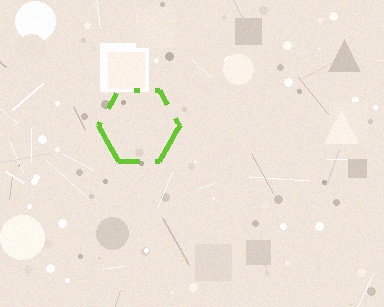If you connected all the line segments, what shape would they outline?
They would outline a hexagon.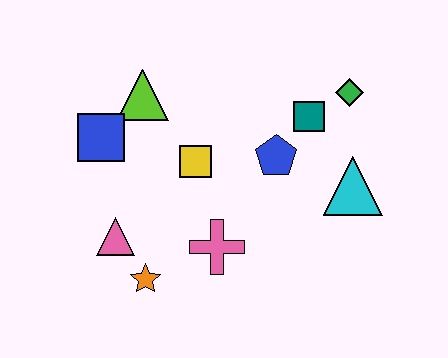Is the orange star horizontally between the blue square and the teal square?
Yes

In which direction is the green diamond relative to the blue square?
The green diamond is to the right of the blue square.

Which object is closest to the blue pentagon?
The teal square is closest to the blue pentagon.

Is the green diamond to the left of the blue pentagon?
No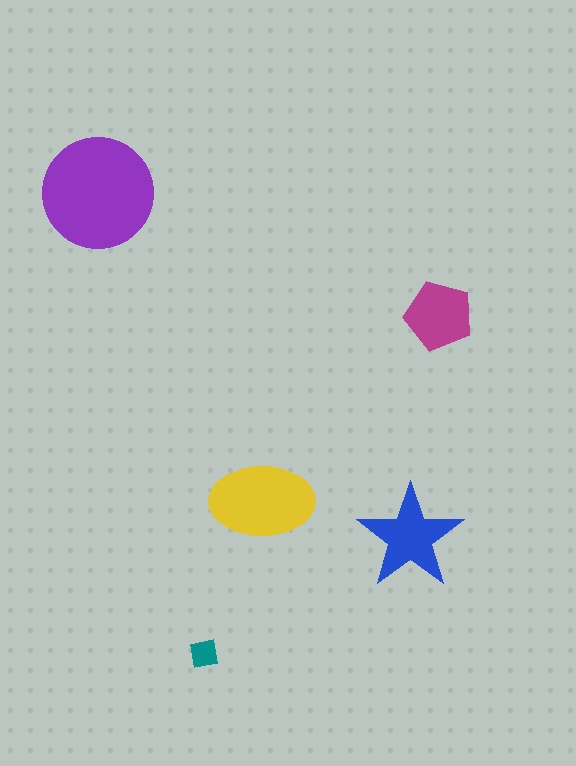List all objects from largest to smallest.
The purple circle, the yellow ellipse, the blue star, the magenta pentagon, the teal square.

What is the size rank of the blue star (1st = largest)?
3rd.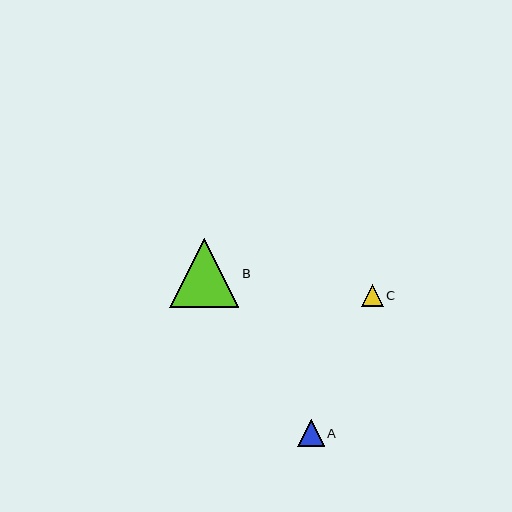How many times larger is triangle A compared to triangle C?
Triangle A is approximately 1.2 times the size of triangle C.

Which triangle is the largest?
Triangle B is the largest with a size of approximately 69 pixels.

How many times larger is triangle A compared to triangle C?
Triangle A is approximately 1.2 times the size of triangle C.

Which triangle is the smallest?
Triangle C is the smallest with a size of approximately 22 pixels.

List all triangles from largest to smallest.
From largest to smallest: B, A, C.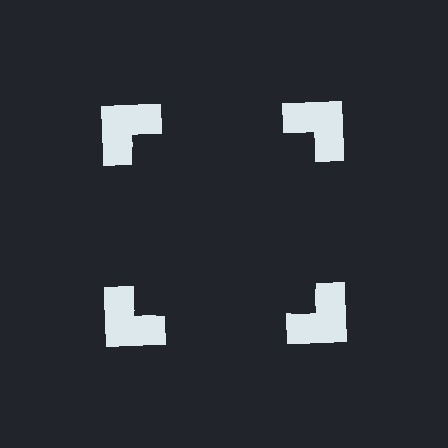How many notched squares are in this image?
There are 4 — one at each vertex of the illusory square.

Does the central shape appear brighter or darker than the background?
It typically appears slightly darker than the background, even though no actual brightness change is drawn.